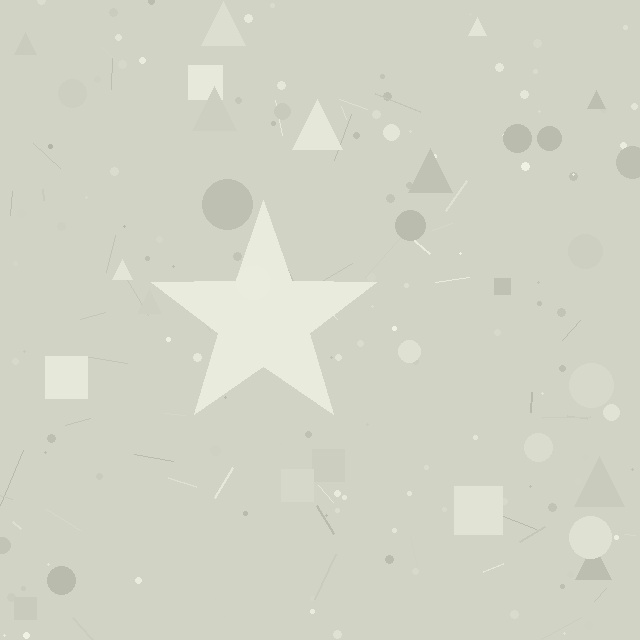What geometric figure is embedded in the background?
A star is embedded in the background.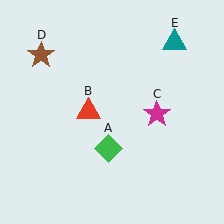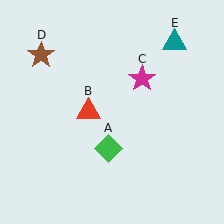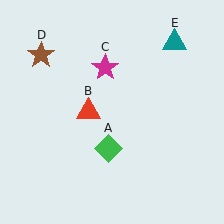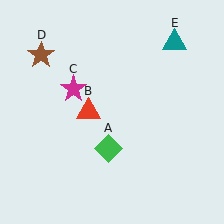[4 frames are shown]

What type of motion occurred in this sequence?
The magenta star (object C) rotated counterclockwise around the center of the scene.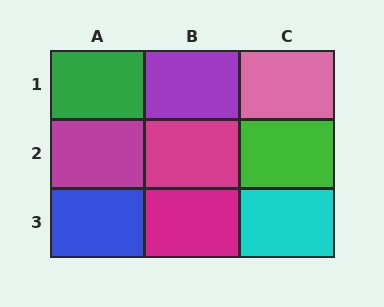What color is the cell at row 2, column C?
Green.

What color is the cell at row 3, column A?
Blue.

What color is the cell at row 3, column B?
Magenta.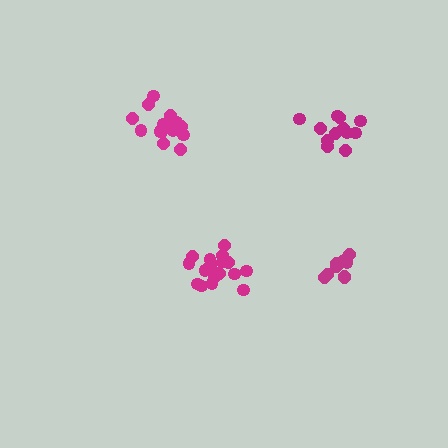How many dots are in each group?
Group 1: 12 dots, Group 2: 11 dots, Group 3: 16 dots, Group 4: 17 dots (56 total).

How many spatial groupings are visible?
There are 4 spatial groupings.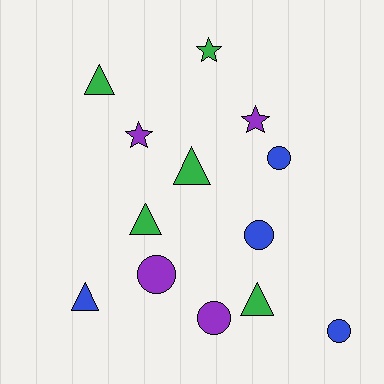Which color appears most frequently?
Green, with 5 objects.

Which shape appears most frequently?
Triangle, with 5 objects.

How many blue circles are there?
There are 3 blue circles.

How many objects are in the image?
There are 13 objects.